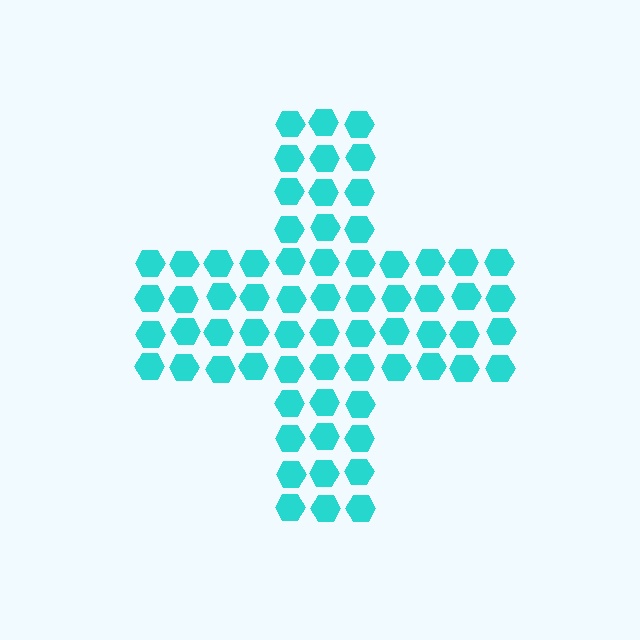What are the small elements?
The small elements are hexagons.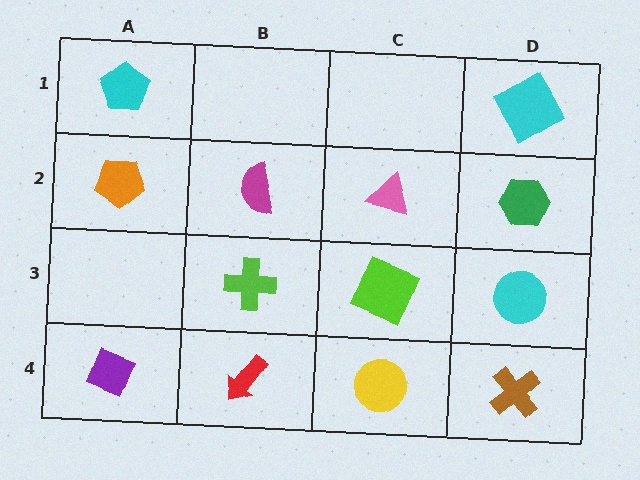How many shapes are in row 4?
4 shapes.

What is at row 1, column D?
A cyan diamond.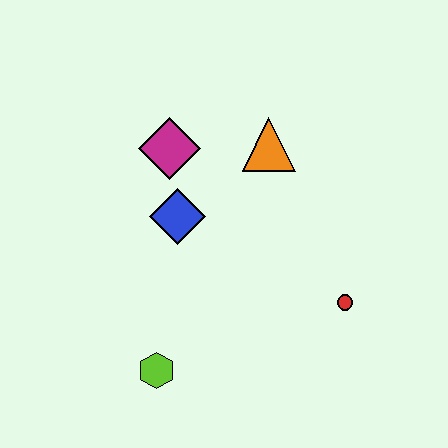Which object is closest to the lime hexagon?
The blue diamond is closest to the lime hexagon.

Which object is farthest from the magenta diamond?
The red circle is farthest from the magenta diamond.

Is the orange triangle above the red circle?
Yes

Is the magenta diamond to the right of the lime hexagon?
Yes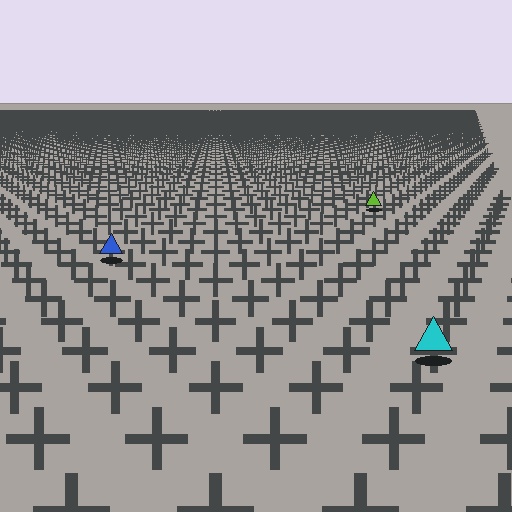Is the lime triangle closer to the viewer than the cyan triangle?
No. The cyan triangle is closer — you can tell from the texture gradient: the ground texture is coarser near it.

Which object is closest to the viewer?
The cyan triangle is closest. The texture marks near it are larger and more spread out.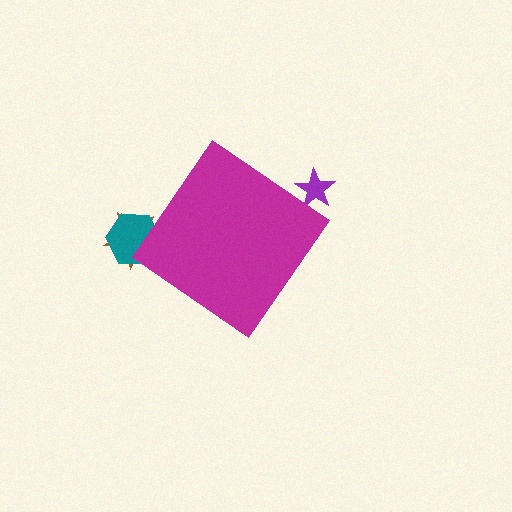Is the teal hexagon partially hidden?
Yes, the teal hexagon is partially hidden behind the magenta diamond.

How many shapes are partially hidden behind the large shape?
3 shapes are partially hidden.